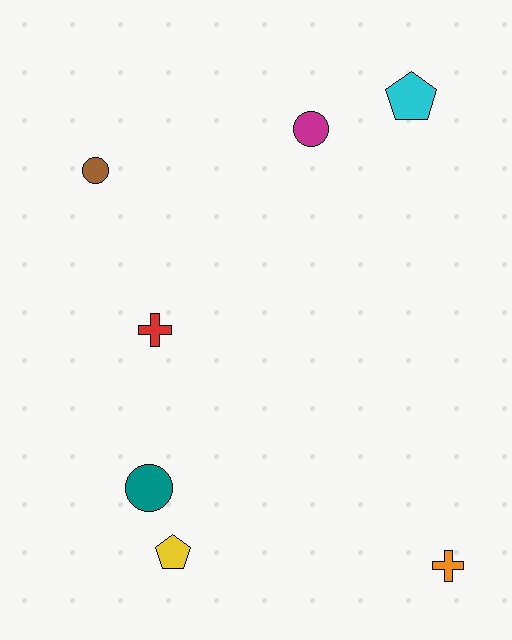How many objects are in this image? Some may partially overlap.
There are 7 objects.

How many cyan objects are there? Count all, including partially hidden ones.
There is 1 cyan object.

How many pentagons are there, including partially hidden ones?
There are 2 pentagons.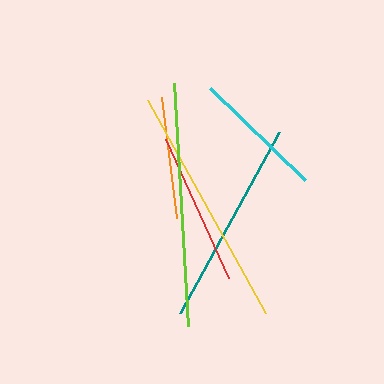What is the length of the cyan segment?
The cyan segment is approximately 132 pixels long.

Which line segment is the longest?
The lime line is the longest at approximately 244 pixels.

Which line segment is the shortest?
The orange line is the shortest at approximately 121 pixels.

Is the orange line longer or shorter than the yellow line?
The yellow line is longer than the orange line.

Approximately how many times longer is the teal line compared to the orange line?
The teal line is approximately 1.7 times the length of the orange line.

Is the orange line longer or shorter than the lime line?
The lime line is longer than the orange line.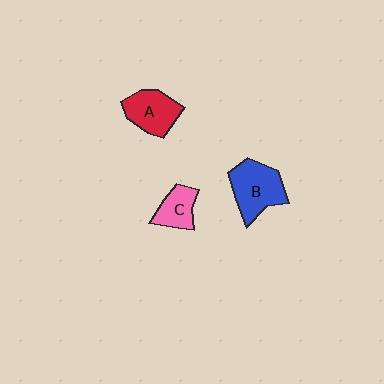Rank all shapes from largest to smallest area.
From largest to smallest: B (blue), A (red), C (pink).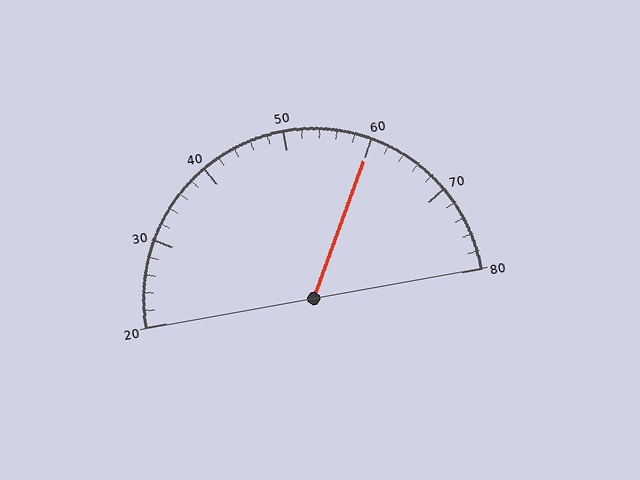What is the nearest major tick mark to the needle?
The nearest major tick mark is 60.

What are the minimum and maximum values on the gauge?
The gauge ranges from 20 to 80.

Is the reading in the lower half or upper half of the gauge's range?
The reading is in the upper half of the range (20 to 80).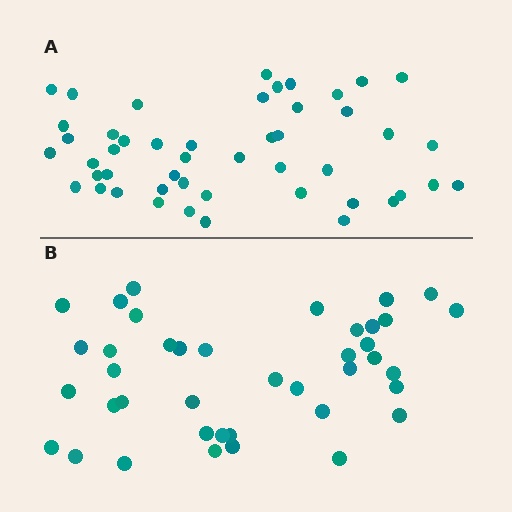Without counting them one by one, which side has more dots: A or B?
Region A (the top region) has more dots.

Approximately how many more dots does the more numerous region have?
Region A has roughly 8 or so more dots than region B.